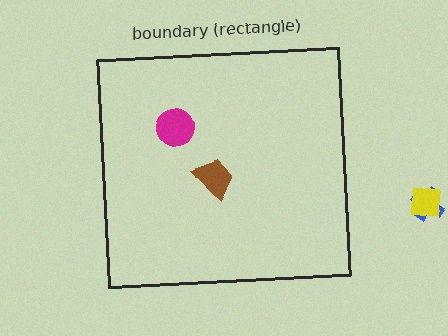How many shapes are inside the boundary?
2 inside, 2 outside.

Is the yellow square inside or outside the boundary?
Outside.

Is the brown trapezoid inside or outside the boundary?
Inside.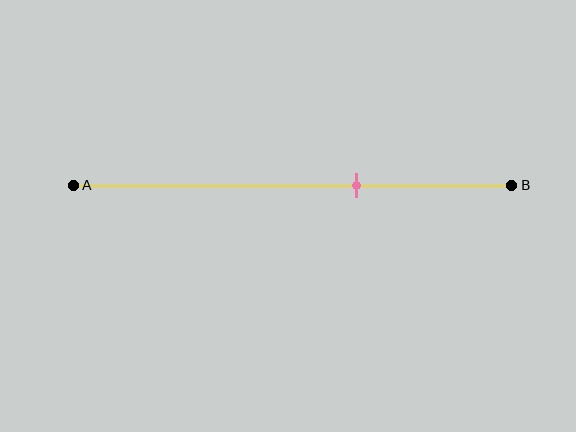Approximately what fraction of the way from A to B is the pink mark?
The pink mark is approximately 65% of the way from A to B.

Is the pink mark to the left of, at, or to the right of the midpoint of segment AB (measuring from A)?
The pink mark is to the right of the midpoint of segment AB.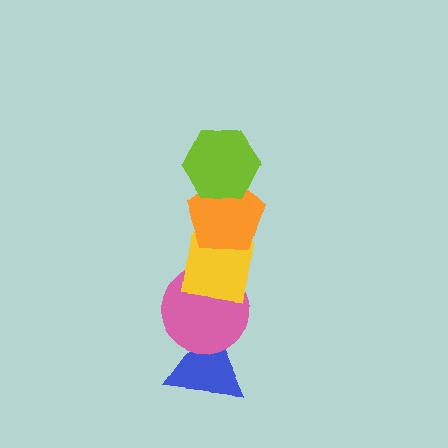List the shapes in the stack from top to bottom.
From top to bottom: the lime hexagon, the orange pentagon, the yellow square, the pink circle, the blue triangle.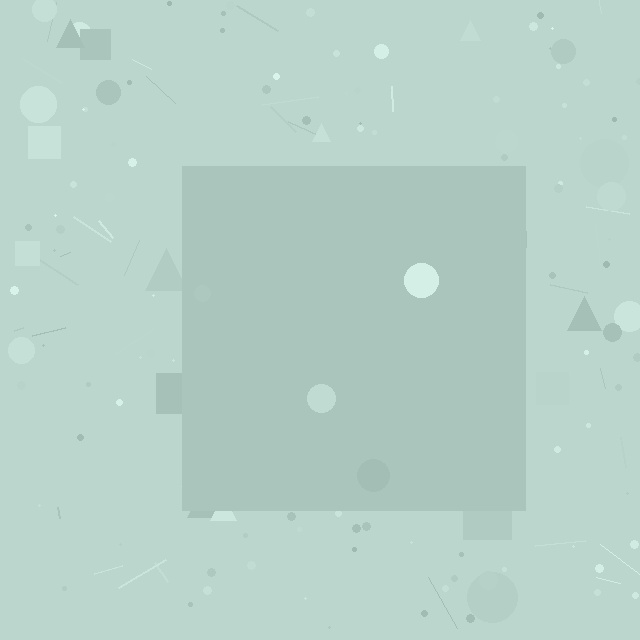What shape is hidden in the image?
A square is hidden in the image.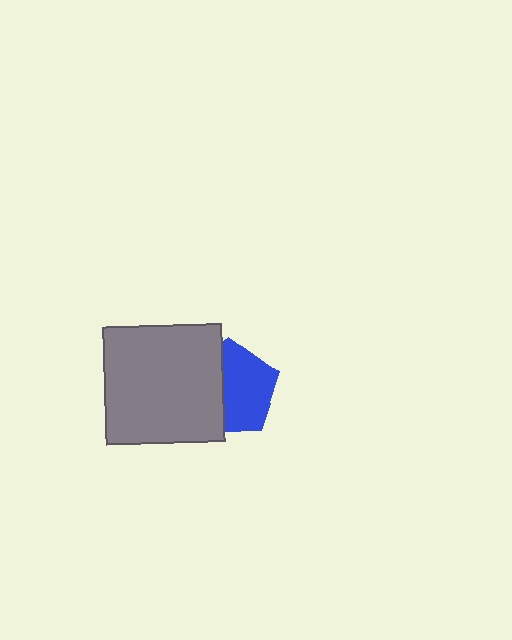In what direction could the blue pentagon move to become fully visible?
The blue pentagon could move right. That would shift it out from behind the gray square entirely.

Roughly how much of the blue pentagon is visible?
About half of it is visible (roughly 59%).